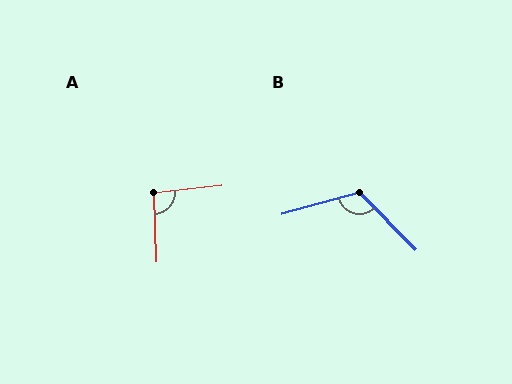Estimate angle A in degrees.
Approximately 95 degrees.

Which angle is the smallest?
A, at approximately 95 degrees.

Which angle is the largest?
B, at approximately 119 degrees.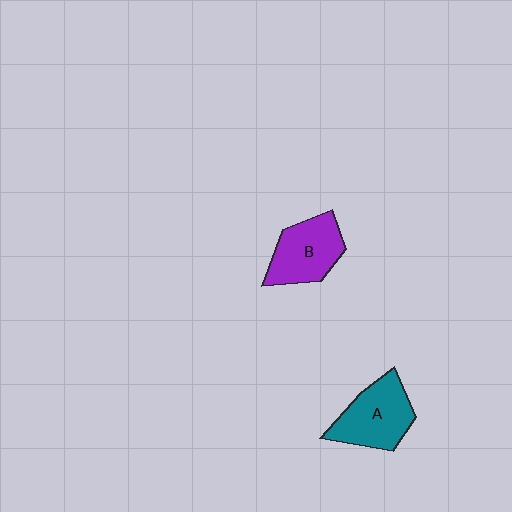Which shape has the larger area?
Shape A (teal).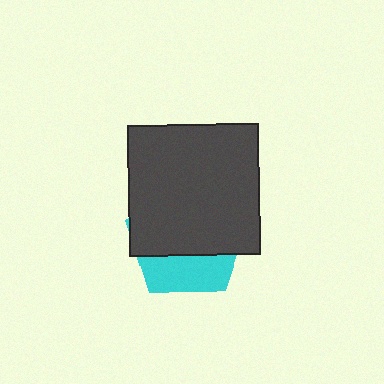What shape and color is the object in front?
The object in front is a dark gray square.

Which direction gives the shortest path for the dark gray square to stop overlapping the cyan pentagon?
Moving up gives the shortest separation.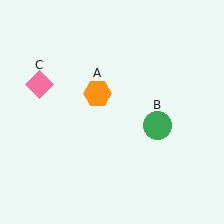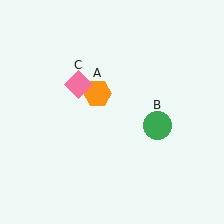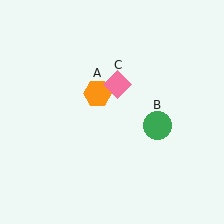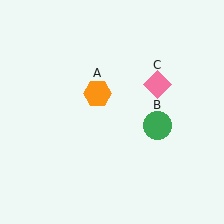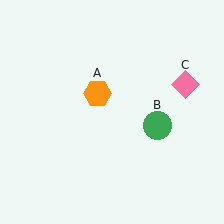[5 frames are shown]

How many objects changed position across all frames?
1 object changed position: pink diamond (object C).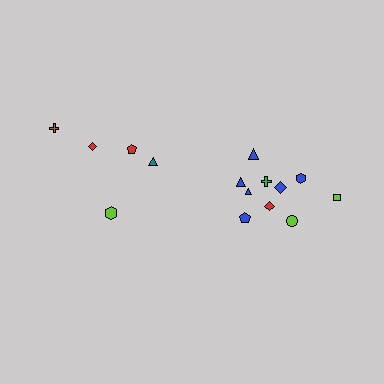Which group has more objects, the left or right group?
The right group.